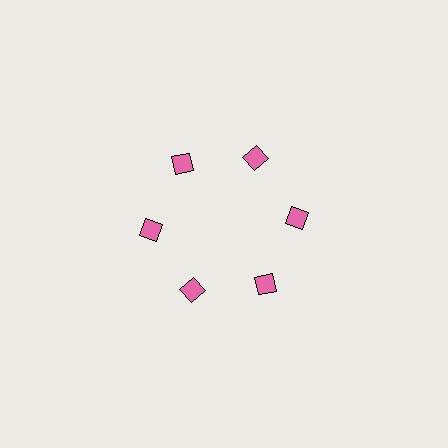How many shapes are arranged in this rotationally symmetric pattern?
There are 6 shapes, arranged in 6 groups of 1.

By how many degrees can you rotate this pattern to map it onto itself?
The pattern maps onto itself every 60 degrees of rotation.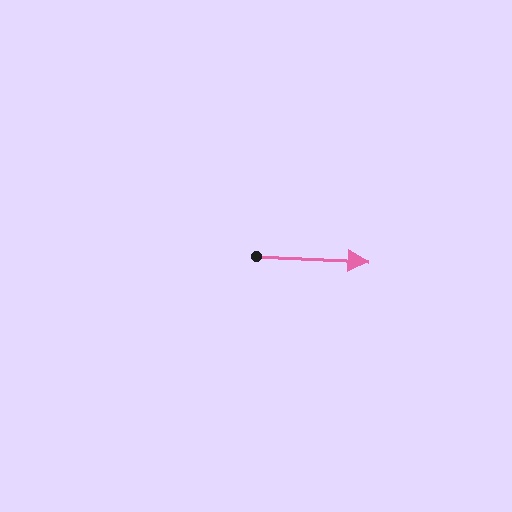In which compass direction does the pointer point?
East.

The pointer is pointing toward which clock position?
Roughly 3 o'clock.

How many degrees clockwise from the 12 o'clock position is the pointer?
Approximately 93 degrees.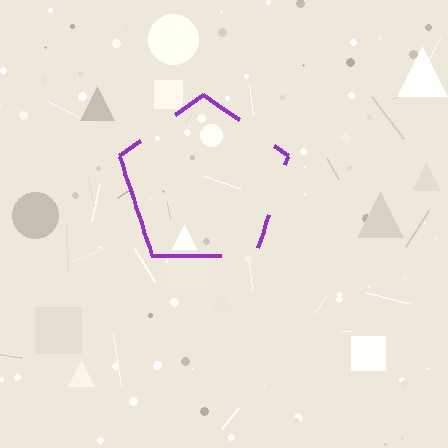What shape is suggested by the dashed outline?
The dashed outline suggests a pentagon.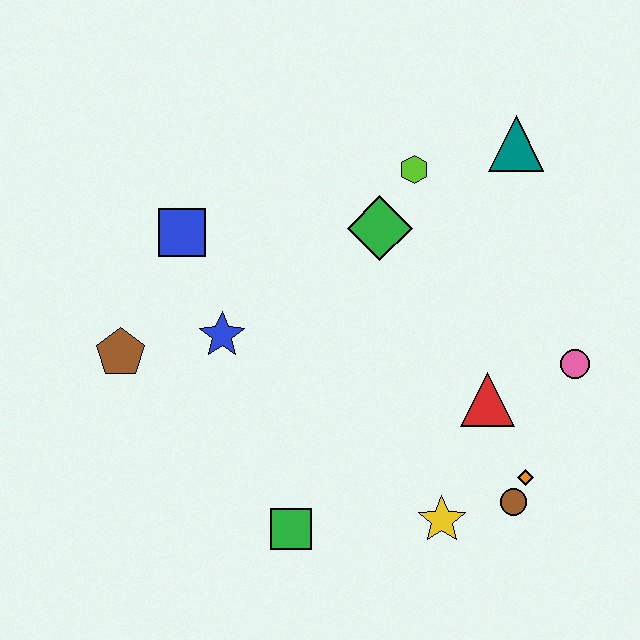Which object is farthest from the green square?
The teal triangle is farthest from the green square.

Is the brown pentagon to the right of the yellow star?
No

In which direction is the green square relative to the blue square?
The green square is below the blue square.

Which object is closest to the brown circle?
The orange diamond is closest to the brown circle.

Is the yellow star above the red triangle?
No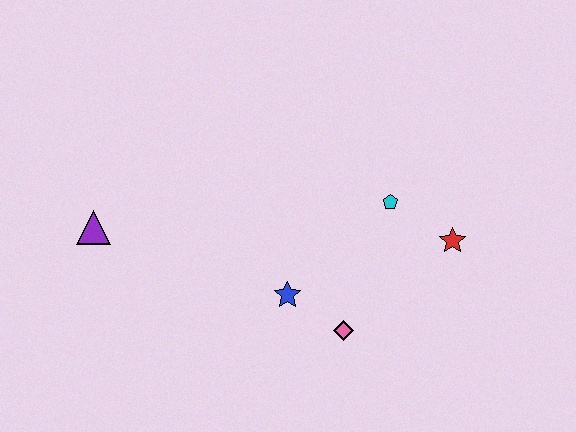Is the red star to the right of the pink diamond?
Yes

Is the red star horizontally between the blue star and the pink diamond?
No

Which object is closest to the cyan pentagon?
The red star is closest to the cyan pentagon.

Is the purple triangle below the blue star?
No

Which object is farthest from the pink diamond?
The purple triangle is farthest from the pink diamond.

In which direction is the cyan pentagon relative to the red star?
The cyan pentagon is to the left of the red star.